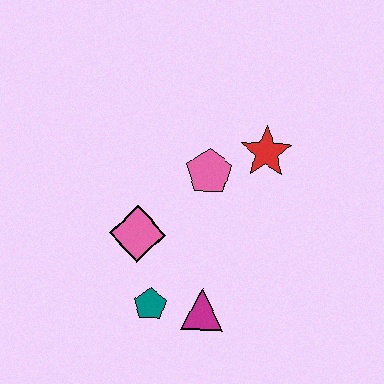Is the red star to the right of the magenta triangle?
Yes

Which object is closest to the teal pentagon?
The magenta triangle is closest to the teal pentagon.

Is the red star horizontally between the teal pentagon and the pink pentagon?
No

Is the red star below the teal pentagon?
No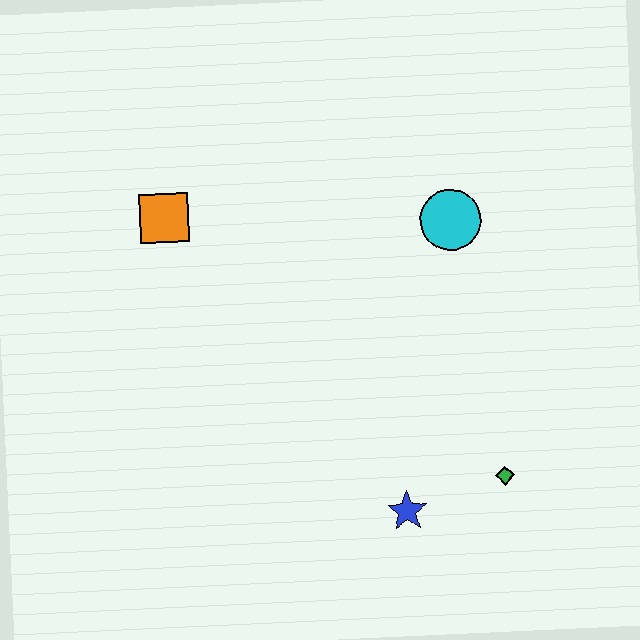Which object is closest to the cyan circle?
The green diamond is closest to the cyan circle.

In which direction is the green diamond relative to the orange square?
The green diamond is to the right of the orange square.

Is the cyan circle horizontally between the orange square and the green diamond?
Yes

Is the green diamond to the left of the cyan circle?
No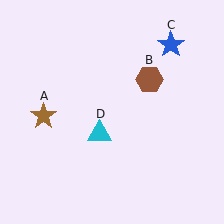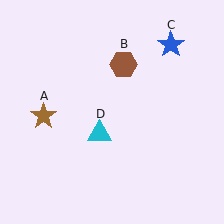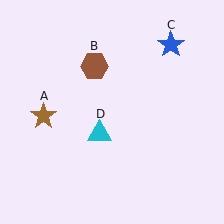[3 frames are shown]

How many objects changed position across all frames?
1 object changed position: brown hexagon (object B).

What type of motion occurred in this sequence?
The brown hexagon (object B) rotated counterclockwise around the center of the scene.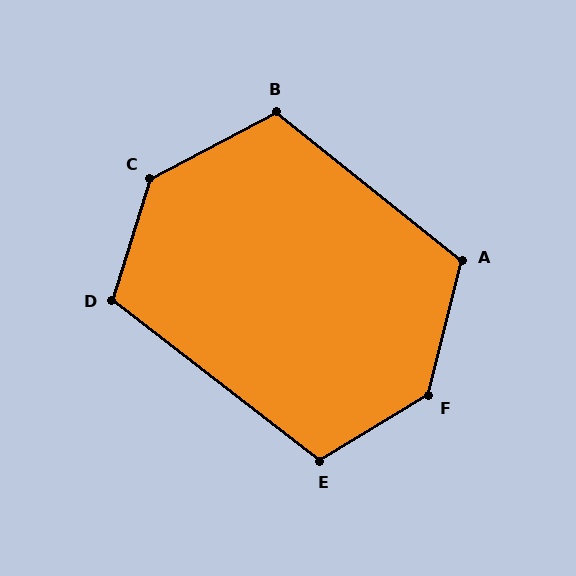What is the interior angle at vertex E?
Approximately 111 degrees (obtuse).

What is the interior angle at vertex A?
Approximately 114 degrees (obtuse).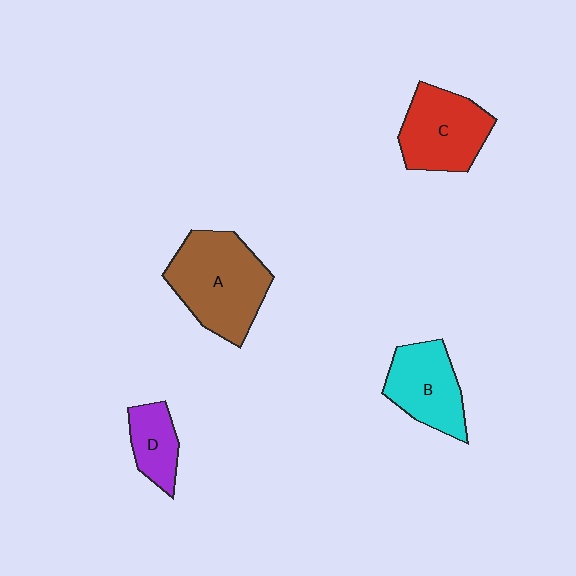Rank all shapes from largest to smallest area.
From largest to smallest: A (brown), C (red), B (cyan), D (purple).